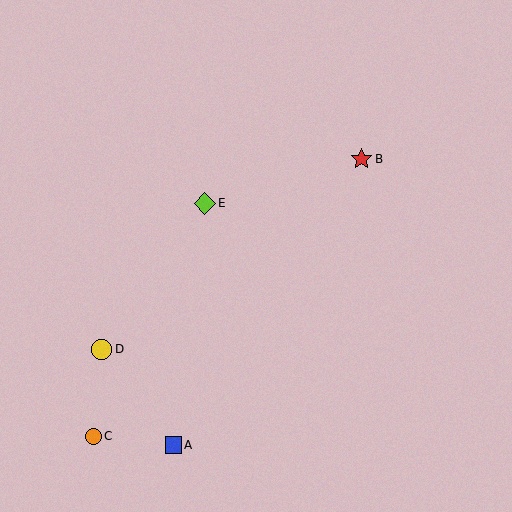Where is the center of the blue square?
The center of the blue square is at (173, 445).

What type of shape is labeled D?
Shape D is a yellow circle.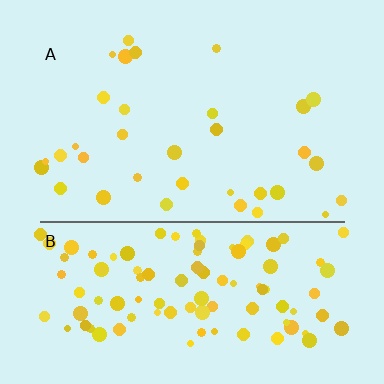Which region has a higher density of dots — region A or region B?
B (the bottom).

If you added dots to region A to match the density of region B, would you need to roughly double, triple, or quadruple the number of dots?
Approximately triple.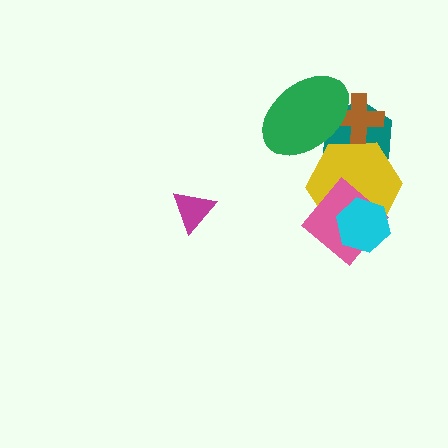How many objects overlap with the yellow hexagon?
4 objects overlap with the yellow hexagon.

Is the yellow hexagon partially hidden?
Yes, it is partially covered by another shape.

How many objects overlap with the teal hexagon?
3 objects overlap with the teal hexagon.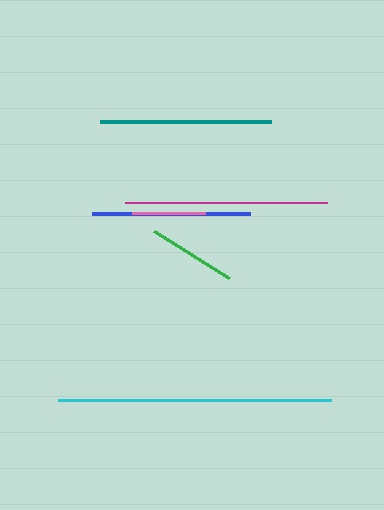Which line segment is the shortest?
The pink line is the shortest at approximately 73 pixels.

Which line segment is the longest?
The cyan line is the longest at approximately 273 pixels.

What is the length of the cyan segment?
The cyan segment is approximately 273 pixels long.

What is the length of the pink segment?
The pink segment is approximately 73 pixels long.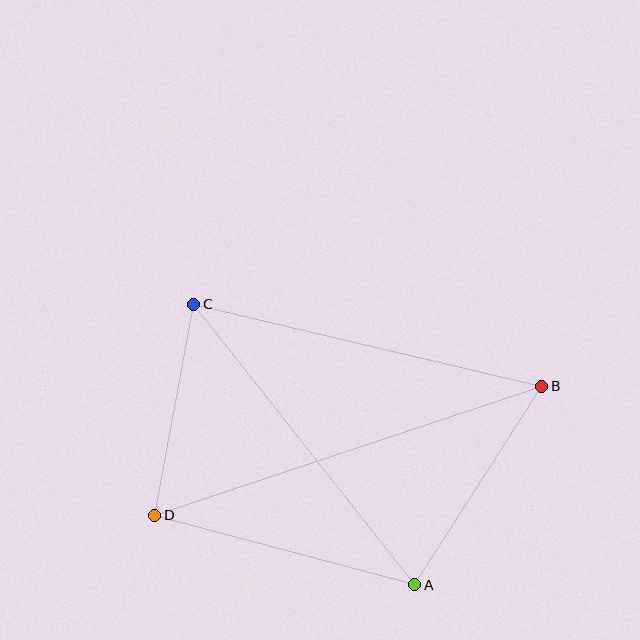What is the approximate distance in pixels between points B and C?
The distance between B and C is approximately 357 pixels.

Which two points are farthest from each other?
Points B and D are farthest from each other.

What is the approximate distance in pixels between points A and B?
The distance between A and B is approximately 236 pixels.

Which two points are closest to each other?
Points C and D are closest to each other.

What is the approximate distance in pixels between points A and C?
The distance between A and C is approximately 357 pixels.